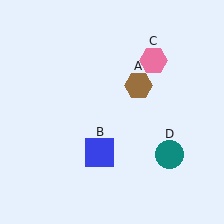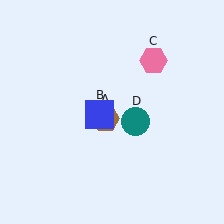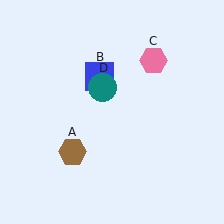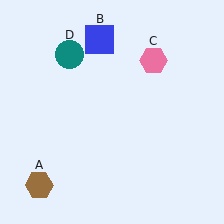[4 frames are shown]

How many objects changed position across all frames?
3 objects changed position: brown hexagon (object A), blue square (object B), teal circle (object D).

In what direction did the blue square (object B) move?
The blue square (object B) moved up.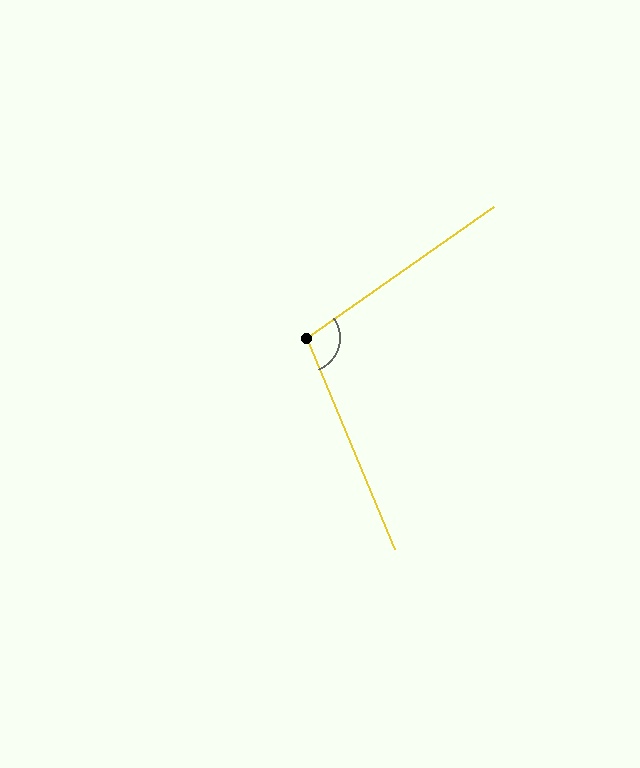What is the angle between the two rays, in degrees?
Approximately 102 degrees.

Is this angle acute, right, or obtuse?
It is obtuse.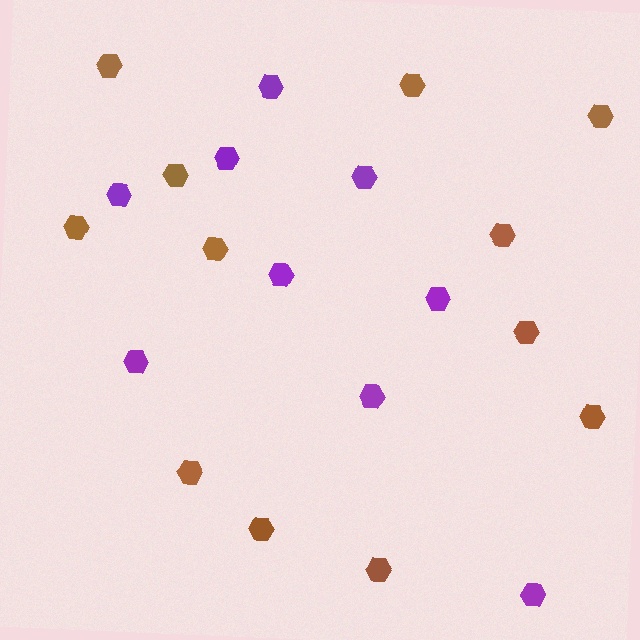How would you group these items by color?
There are 2 groups: one group of purple hexagons (9) and one group of brown hexagons (12).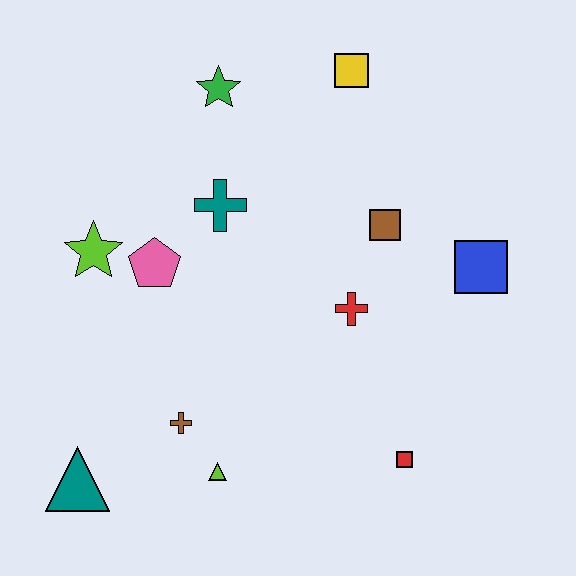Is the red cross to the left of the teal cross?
No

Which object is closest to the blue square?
The brown square is closest to the blue square.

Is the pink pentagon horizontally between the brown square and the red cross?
No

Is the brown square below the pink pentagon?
No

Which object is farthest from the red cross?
The teal triangle is farthest from the red cross.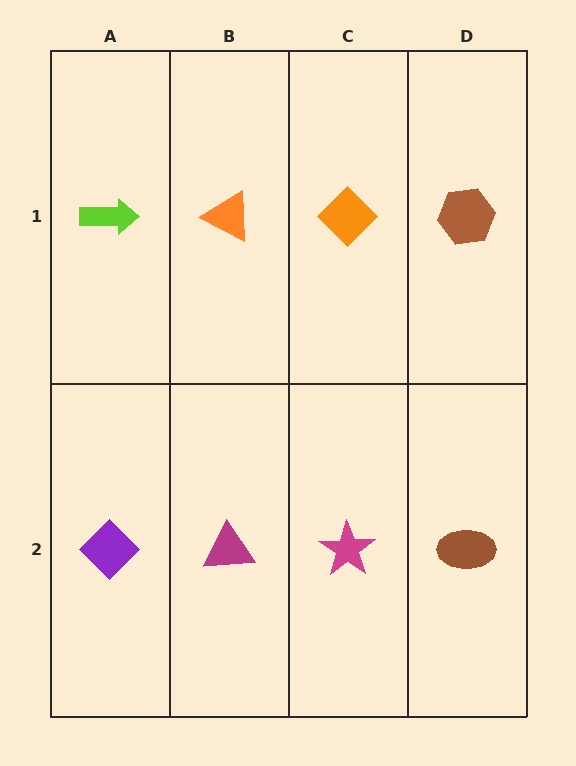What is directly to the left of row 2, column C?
A magenta triangle.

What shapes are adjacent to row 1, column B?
A magenta triangle (row 2, column B), a lime arrow (row 1, column A), an orange diamond (row 1, column C).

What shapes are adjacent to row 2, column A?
A lime arrow (row 1, column A), a magenta triangle (row 2, column B).